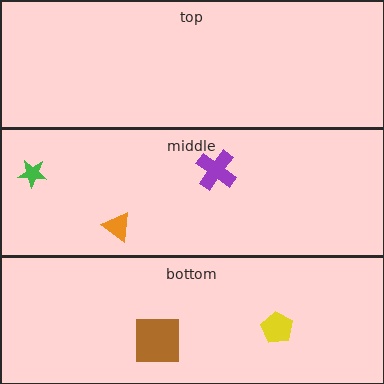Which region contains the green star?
The middle region.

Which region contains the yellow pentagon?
The bottom region.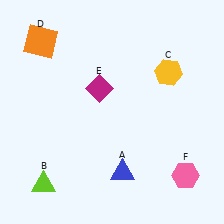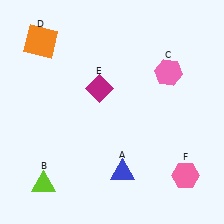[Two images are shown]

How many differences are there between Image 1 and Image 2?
There is 1 difference between the two images.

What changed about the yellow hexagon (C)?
In Image 1, C is yellow. In Image 2, it changed to pink.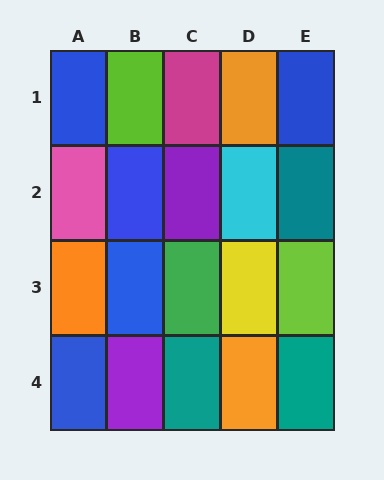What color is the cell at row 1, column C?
Magenta.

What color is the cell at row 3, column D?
Yellow.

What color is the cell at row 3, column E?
Lime.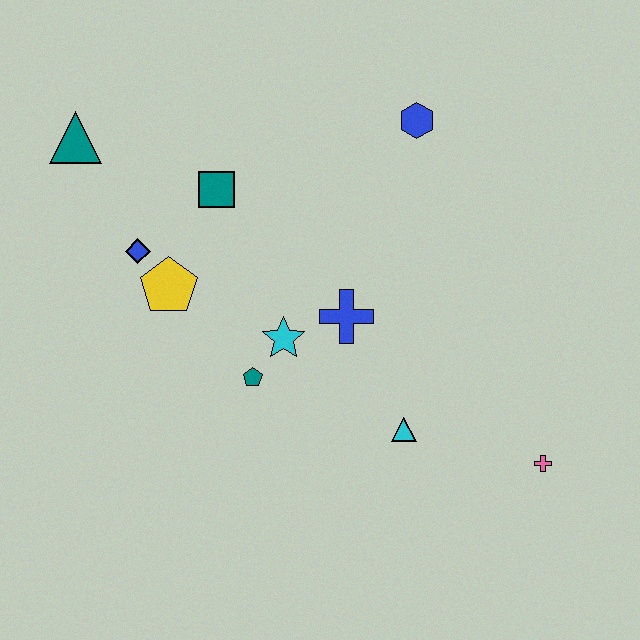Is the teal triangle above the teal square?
Yes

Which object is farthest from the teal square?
The pink cross is farthest from the teal square.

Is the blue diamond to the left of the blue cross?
Yes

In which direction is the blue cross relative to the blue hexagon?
The blue cross is below the blue hexagon.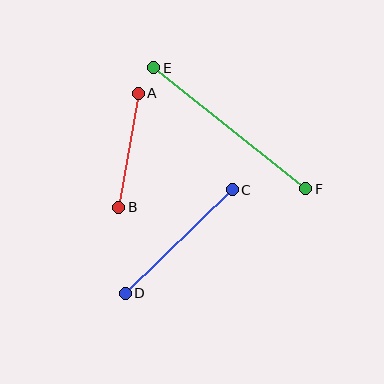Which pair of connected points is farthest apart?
Points E and F are farthest apart.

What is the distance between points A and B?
The distance is approximately 116 pixels.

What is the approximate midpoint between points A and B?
The midpoint is at approximately (129, 150) pixels.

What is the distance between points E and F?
The distance is approximately 194 pixels.